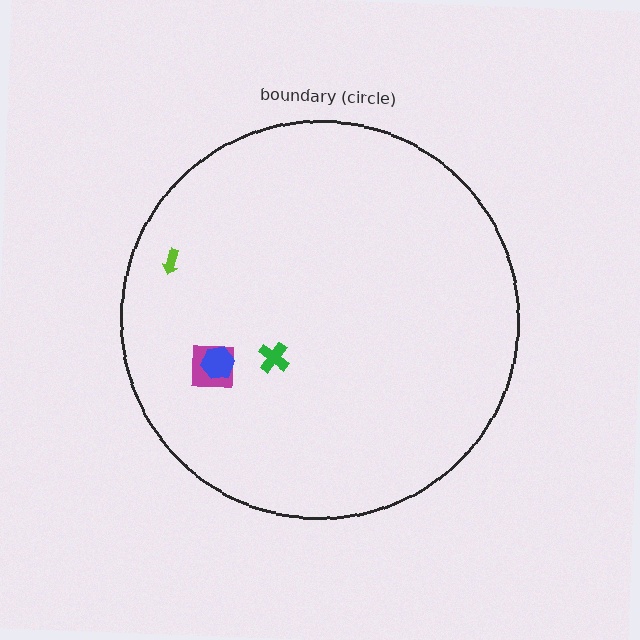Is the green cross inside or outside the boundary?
Inside.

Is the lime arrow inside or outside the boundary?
Inside.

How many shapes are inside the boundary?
4 inside, 0 outside.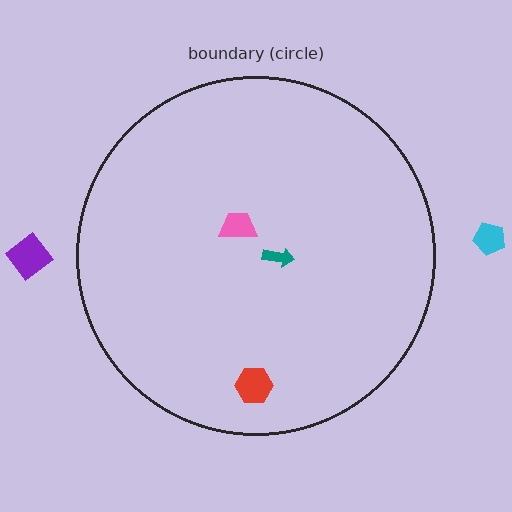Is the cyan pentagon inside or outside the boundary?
Outside.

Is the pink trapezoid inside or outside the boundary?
Inside.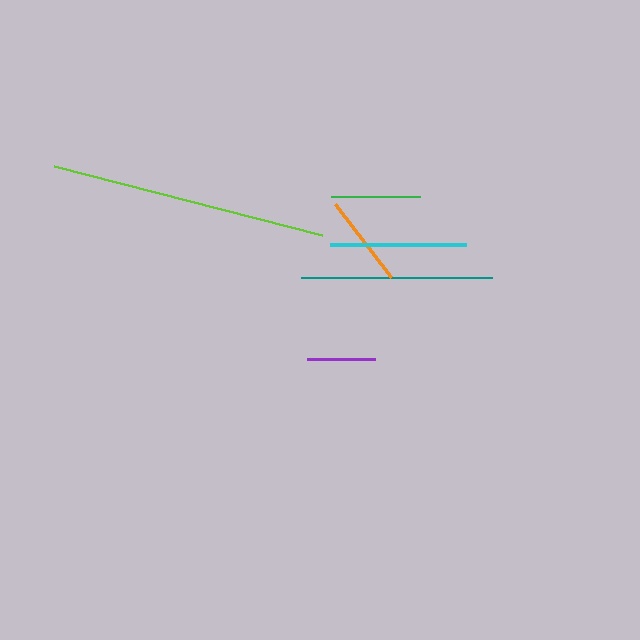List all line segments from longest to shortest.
From longest to shortest: lime, teal, cyan, orange, green, purple.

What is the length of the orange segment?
The orange segment is approximately 92 pixels long.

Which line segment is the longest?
The lime line is the longest at approximately 276 pixels.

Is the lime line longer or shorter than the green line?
The lime line is longer than the green line.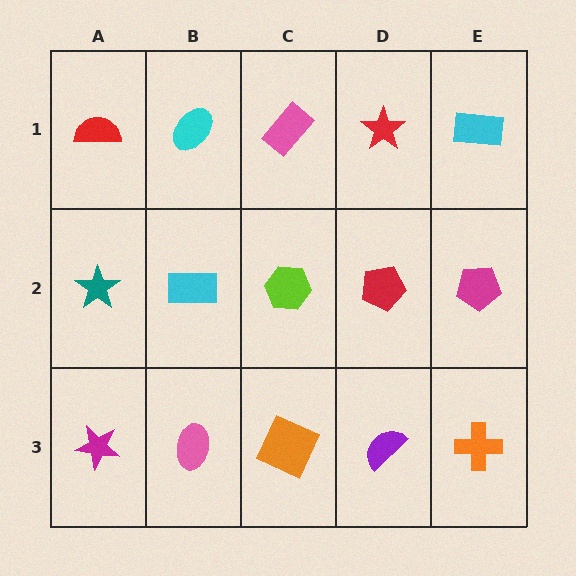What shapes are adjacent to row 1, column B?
A cyan rectangle (row 2, column B), a red semicircle (row 1, column A), a pink rectangle (row 1, column C).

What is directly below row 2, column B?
A pink ellipse.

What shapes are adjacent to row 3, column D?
A red pentagon (row 2, column D), an orange square (row 3, column C), an orange cross (row 3, column E).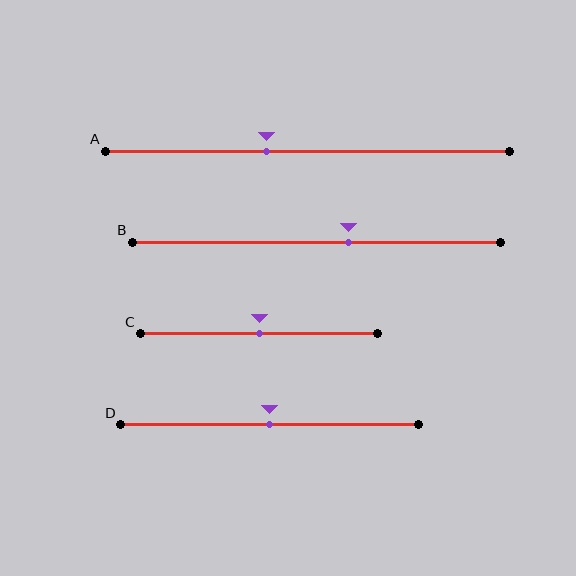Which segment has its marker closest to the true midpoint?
Segment C has its marker closest to the true midpoint.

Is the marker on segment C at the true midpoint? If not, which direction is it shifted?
Yes, the marker on segment C is at the true midpoint.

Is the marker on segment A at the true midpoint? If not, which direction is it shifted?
No, the marker on segment A is shifted to the left by about 10% of the segment length.